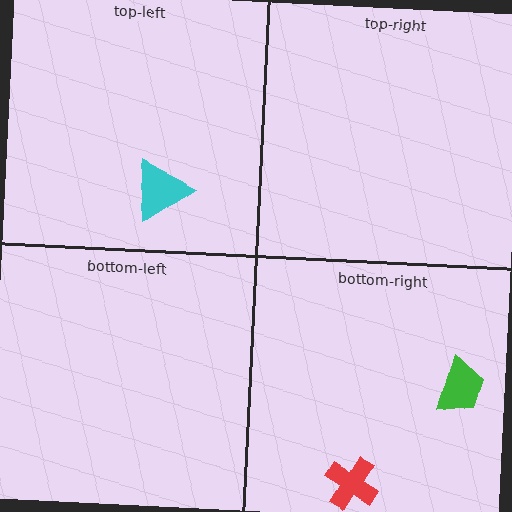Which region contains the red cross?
The bottom-right region.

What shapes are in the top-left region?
The cyan triangle.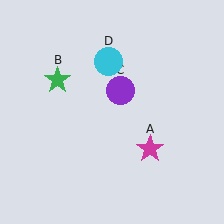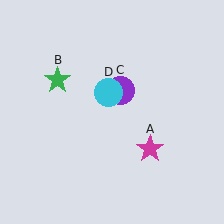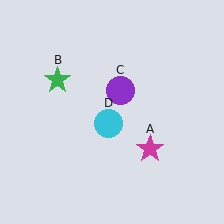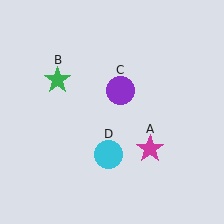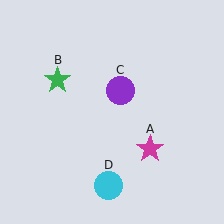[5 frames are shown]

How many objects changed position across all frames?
1 object changed position: cyan circle (object D).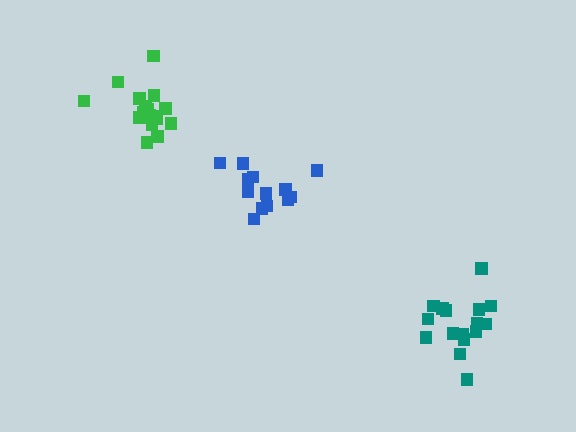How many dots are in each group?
Group 1: 16 dots, Group 2: 14 dots, Group 3: 18 dots (48 total).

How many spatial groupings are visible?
There are 3 spatial groupings.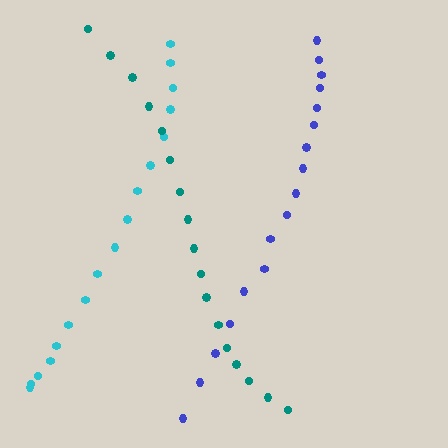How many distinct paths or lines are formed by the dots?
There are 3 distinct paths.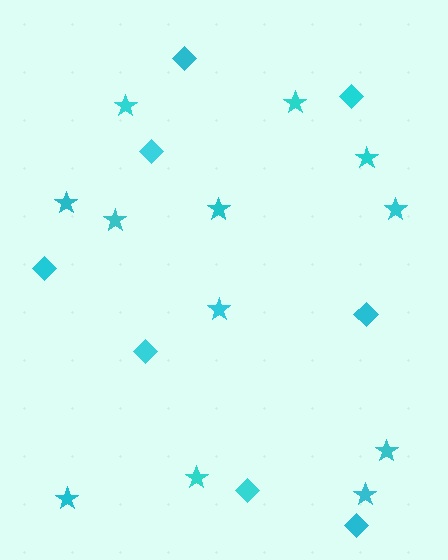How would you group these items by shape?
There are 2 groups: one group of diamonds (8) and one group of stars (12).